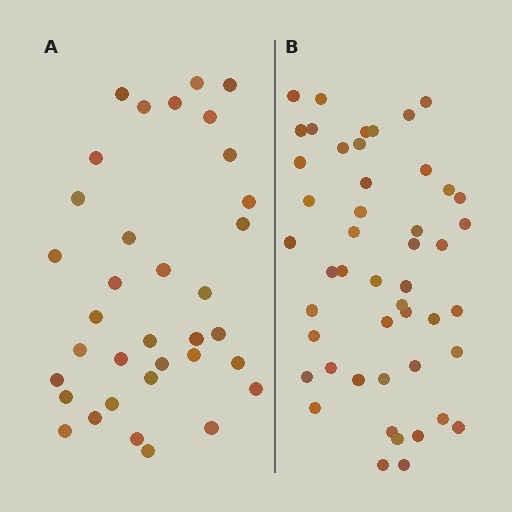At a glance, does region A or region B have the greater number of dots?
Region B (the right region) has more dots.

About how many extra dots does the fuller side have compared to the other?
Region B has approximately 15 more dots than region A.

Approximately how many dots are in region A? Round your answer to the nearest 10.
About 40 dots. (The exact count is 35, which rounds to 40.)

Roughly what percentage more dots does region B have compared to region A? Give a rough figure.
About 35% more.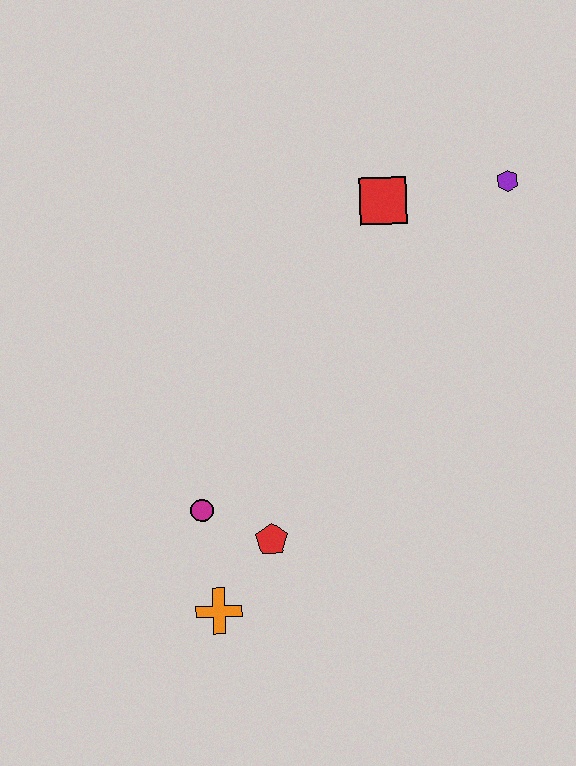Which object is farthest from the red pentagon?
The purple hexagon is farthest from the red pentagon.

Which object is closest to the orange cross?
The red pentagon is closest to the orange cross.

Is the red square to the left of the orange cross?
No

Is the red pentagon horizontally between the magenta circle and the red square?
Yes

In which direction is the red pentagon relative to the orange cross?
The red pentagon is above the orange cross.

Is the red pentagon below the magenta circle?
Yes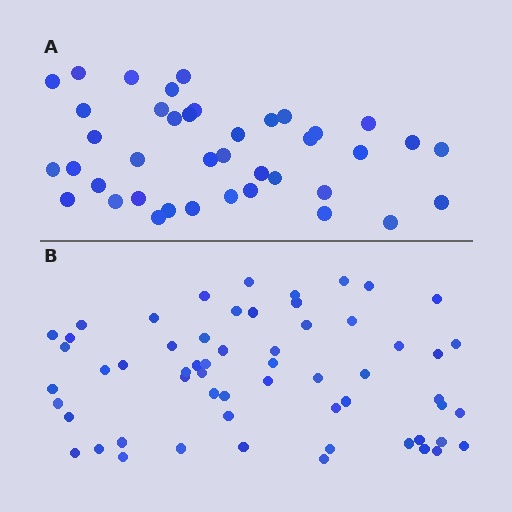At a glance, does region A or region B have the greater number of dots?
Region B (the bottom region) has more dots.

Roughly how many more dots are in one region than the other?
Region B has approximately 20 more dots than region A.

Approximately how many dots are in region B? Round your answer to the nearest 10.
About 60 dots. (The exact count is 59, which rounds to 60.)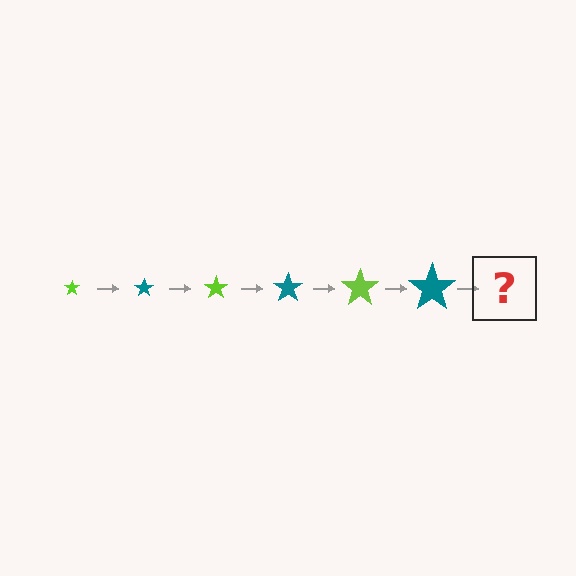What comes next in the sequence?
The next element should be a lime star, larger than the previous one.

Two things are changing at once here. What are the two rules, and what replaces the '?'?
The two rules are that the star grows larger each step and the color cycles through lime and teal. The '?' should be a lime star, larger than the previous one.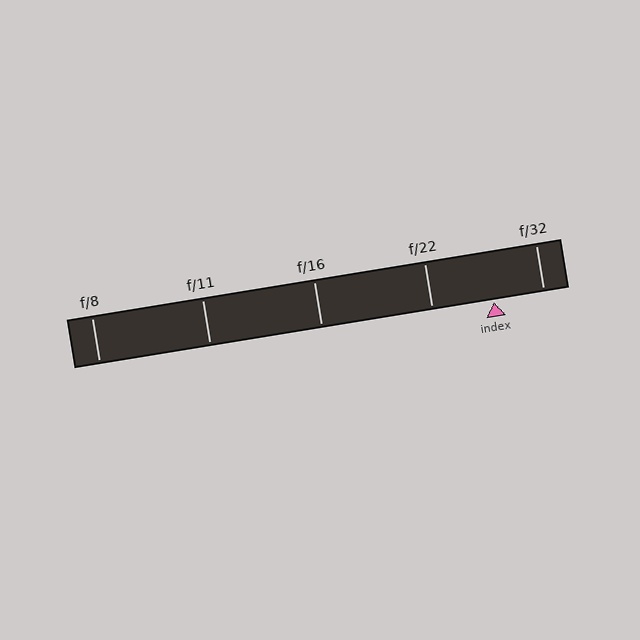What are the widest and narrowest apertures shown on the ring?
The widest aperture shown is f/8 and the narrowest is f/32.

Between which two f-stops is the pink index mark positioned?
The index mark is between f/22 and f/32.